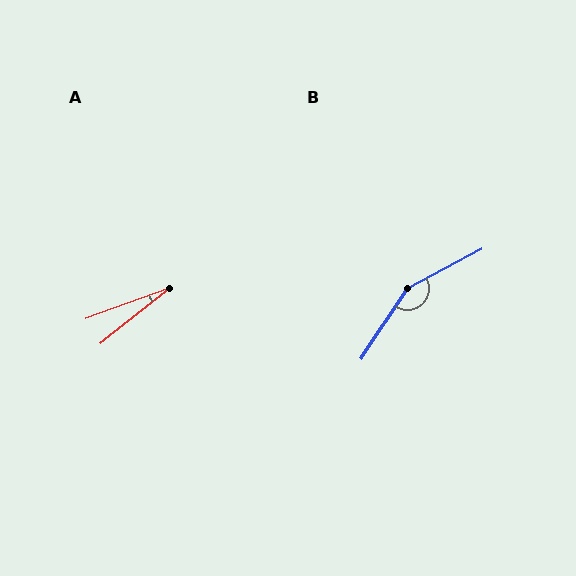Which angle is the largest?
B, at approximately 151 degrees.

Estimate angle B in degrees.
Approximately 151 degrees.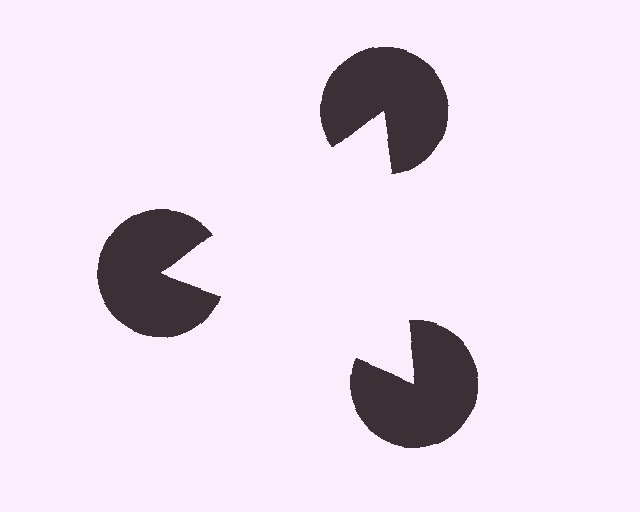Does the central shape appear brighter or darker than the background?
It typically appears slightly brighter than the background, even though no actual brightness change is drawn.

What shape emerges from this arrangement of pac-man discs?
An illusory triangle — its edges are inferred from the aligned wedge cuts in the pac-man discs, not physically drawn.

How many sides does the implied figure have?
3 sides.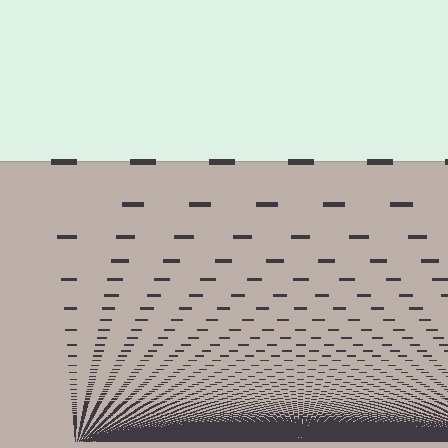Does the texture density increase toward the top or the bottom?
Density increases toward the bottom.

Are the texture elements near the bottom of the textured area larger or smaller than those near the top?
Smaller. The gradient is inverted — elements near the bottom are smaller and denser.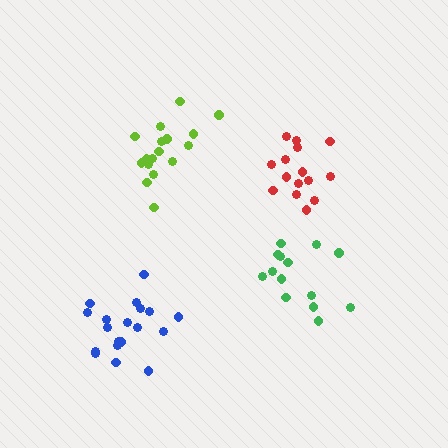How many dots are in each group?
Group 1: 19 dots, Group 2: 15 dots, Group 3: 17 dots, Group 4: 14 dots (65 total).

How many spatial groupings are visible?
There are 4 spatial groupings.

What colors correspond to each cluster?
The clusters are colored: blue, red, lime, green.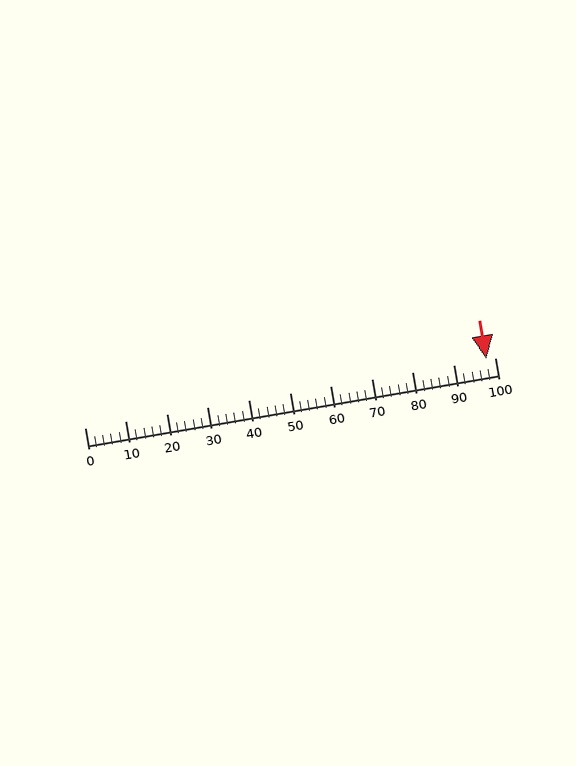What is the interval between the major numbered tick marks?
The major tick marks are spaced 10 units apart.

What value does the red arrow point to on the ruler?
The red arrow points to approximately 98.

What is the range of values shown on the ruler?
The ruler shows values from 0 to 100.